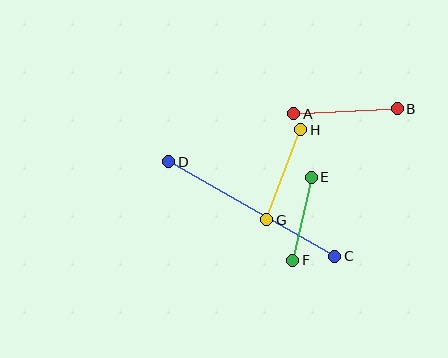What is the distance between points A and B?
The distance is approximately 104 pixels.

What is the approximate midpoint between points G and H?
The midpoint is at approximately (284, 175) pixels.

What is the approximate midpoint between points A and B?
The midpoint is at approximately (346, 111) pixels.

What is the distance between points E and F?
The distance is approximately 85 pixels.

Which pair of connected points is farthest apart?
Points C and D are farthest apart.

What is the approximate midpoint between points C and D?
The midpoint is at approximately (252, 209) pixels.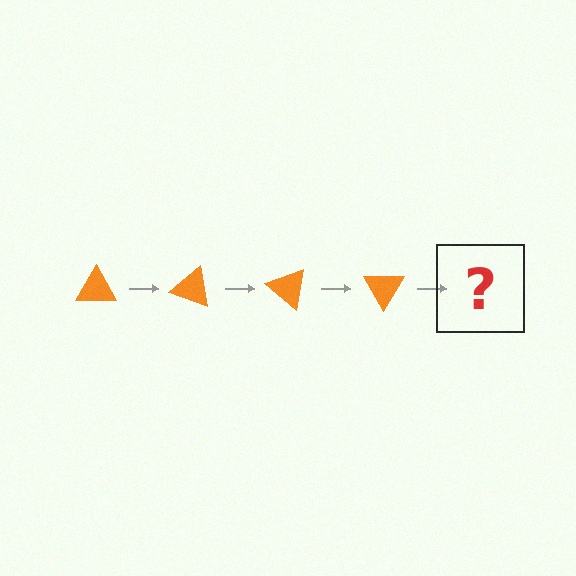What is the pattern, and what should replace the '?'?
The pattern is that the triangle rotates 20 degrees each step. The '?' should be an orange triangle rotated 80 degrees.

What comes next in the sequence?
The next element should be an orange triangle rotated 80 degrees.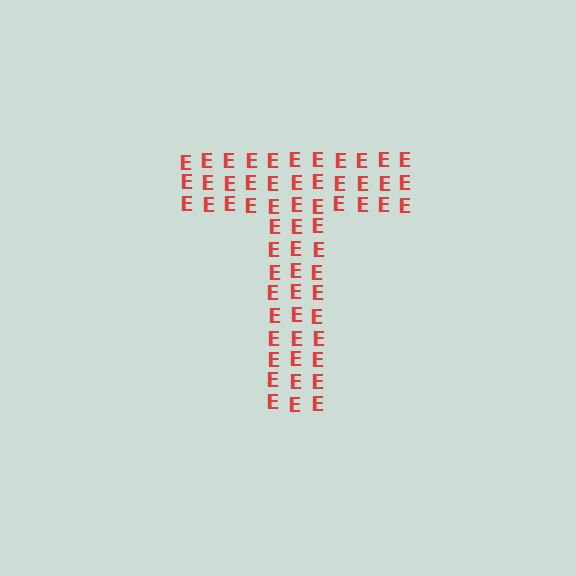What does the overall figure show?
The overall figure shows the letter T.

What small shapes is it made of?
It is made of small letter E's.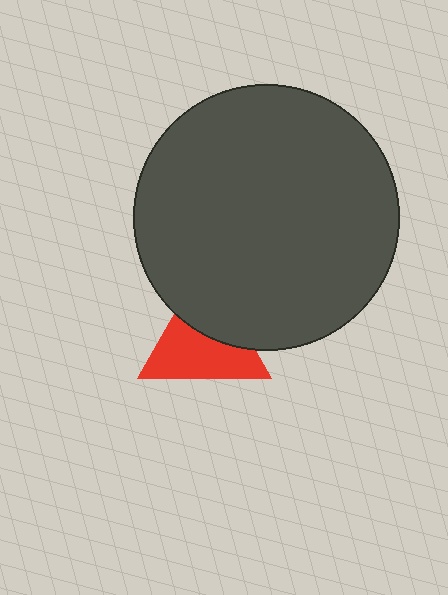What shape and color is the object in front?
The object in front is a dark gray circle.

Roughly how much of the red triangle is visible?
About half of it is visible (roughly 61%).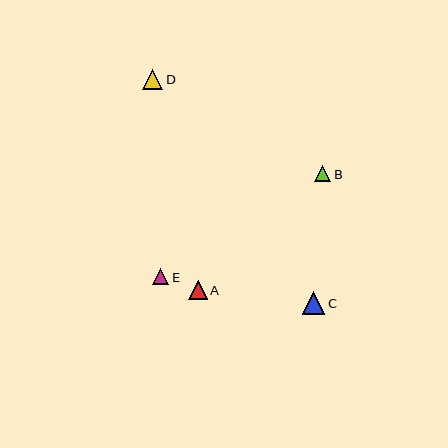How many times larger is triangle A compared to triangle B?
Triangle A is approximately 1.1 times the size of triangle B.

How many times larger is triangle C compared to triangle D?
Triangle C is approximately 1.1 times the size of triangle D.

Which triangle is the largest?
Triangle C is the largest with a size of approximately 23 pixels.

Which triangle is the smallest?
Triangle E is the smallest with a size of approximately 16 pixels.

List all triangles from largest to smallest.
From largest to smallest: C, D, A, B, E.